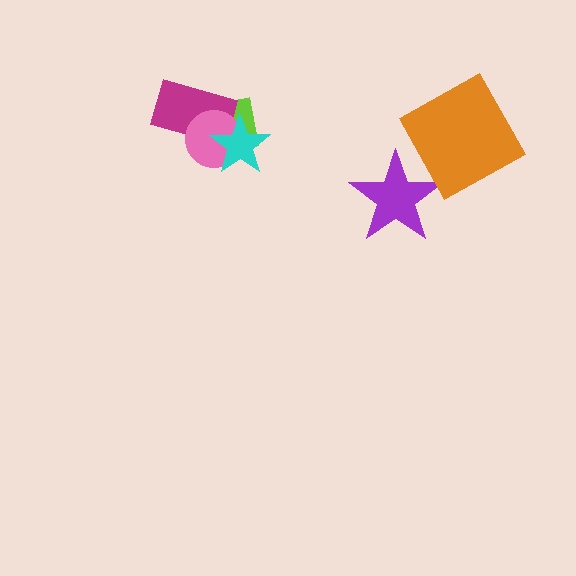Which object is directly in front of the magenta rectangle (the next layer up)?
The pink circle is directly in front of the magenta rectangle.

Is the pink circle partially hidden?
Yes, it is partially covered by another shape.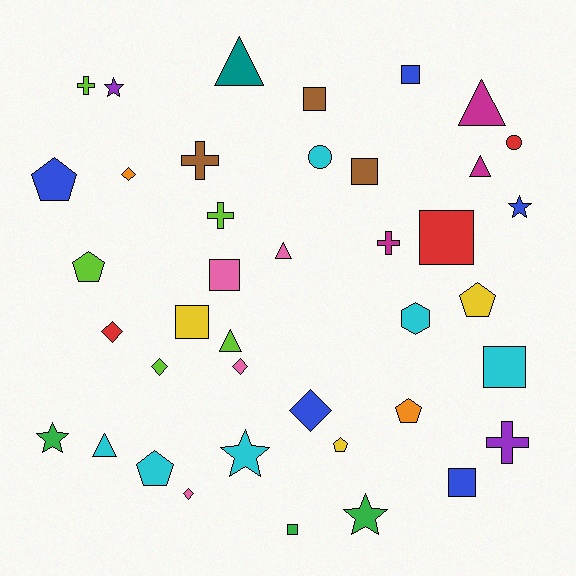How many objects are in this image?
There are 40 objects.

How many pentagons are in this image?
There are 6 pentagons.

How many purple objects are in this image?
There are 2 purple objects.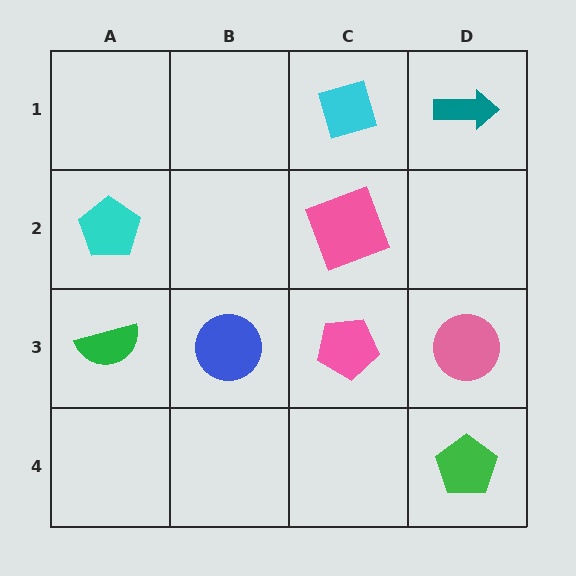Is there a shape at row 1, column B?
No, that cell is empty.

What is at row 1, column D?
A teal arrow.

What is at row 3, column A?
A green semicircle.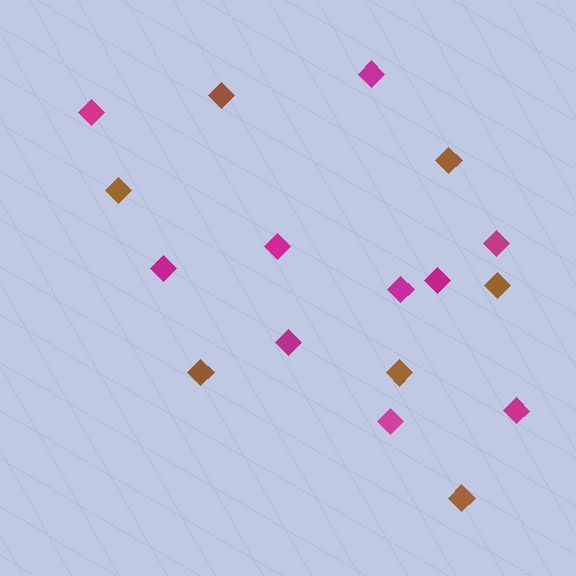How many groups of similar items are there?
There are 2 groups: one group of magenta diamonds (10) and one group of brown diamonds (7).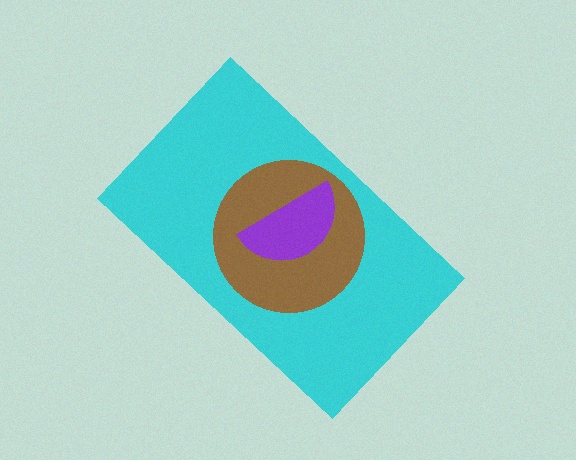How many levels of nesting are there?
3.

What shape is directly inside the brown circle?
The purple semicircle.